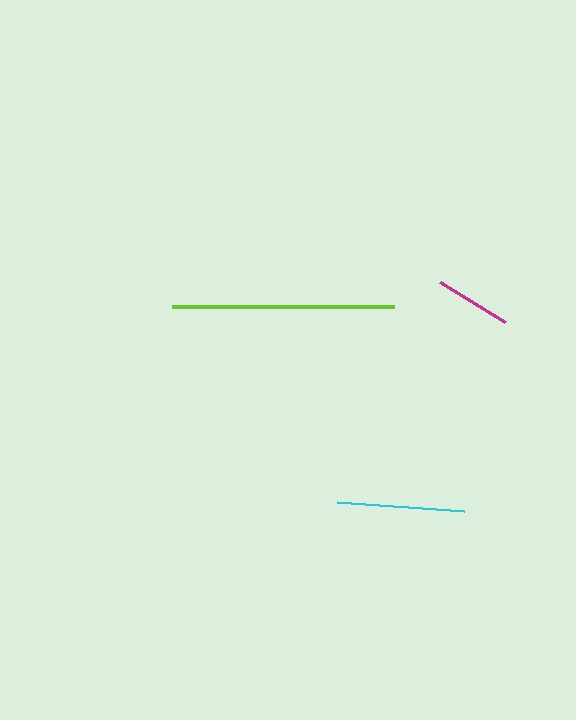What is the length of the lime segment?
The lime segment is approximately 222 pixels long.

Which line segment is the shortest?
The magenta line is the shortest at approximately 76 pixels.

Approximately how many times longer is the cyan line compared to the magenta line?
The cyan line is approximately 1.7 times the length of the magenta line.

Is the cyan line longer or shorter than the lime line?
The lime line is longer than the cyan line.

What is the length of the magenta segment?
The magenta segment is approximately 76 pixels long.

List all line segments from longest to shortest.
From longest to shortest: lime, cyan, magenta.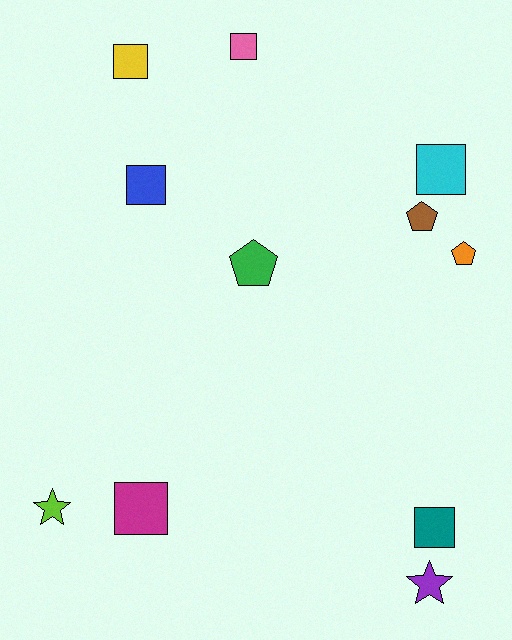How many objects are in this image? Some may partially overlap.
There are 11 objects.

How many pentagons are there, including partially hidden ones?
There are 3 pentagons.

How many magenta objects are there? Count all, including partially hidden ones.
There is 1 magenta object.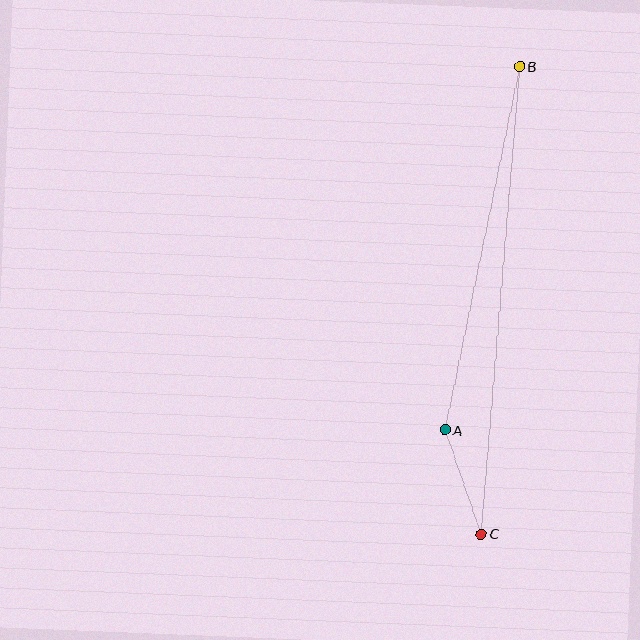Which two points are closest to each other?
Points A and C are closest to each other.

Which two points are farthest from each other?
Points B and C are farthest from each other.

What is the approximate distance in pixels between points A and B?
The distance between A and B is approximately 371 pixels.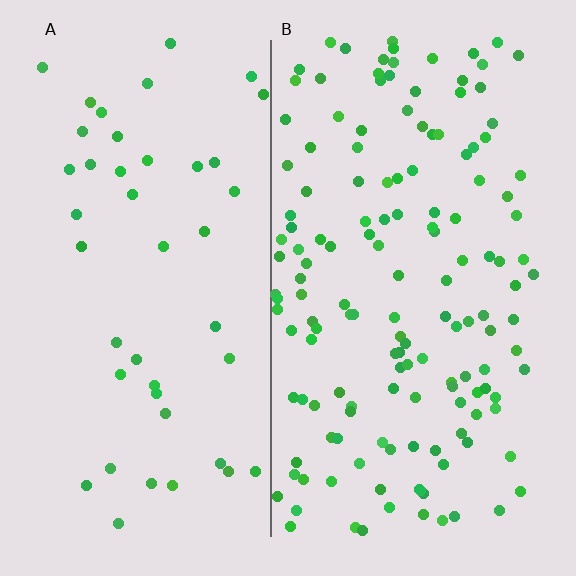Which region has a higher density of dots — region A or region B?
B (the right).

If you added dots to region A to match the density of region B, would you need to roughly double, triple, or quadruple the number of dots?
Approximately triple.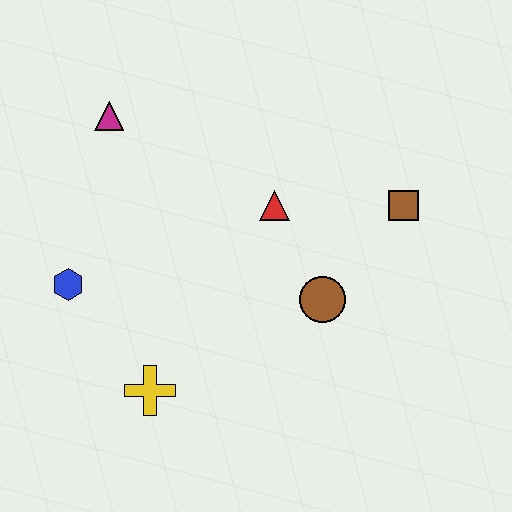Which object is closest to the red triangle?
The brown circle is closest to the red triangle.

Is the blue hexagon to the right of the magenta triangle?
No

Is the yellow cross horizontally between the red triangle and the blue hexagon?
Yes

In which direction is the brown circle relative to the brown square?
The brown circle is below the brown square.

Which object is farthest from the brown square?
The blue hexagon is farthest from the brown square.